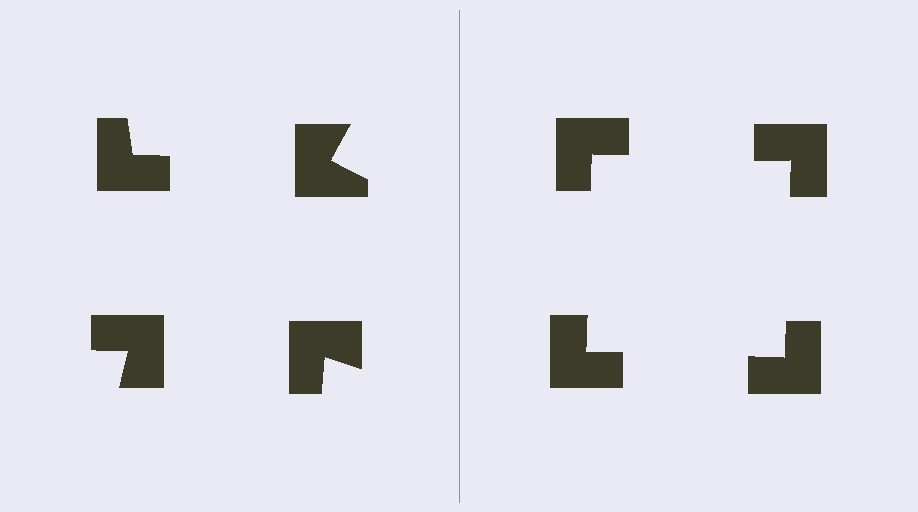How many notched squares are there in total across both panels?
8 — 4 on each side.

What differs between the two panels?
The notched squares are positioned identically on both sides; only the wedge orientations differ. On the right they align to a square; on the left they are misaligned.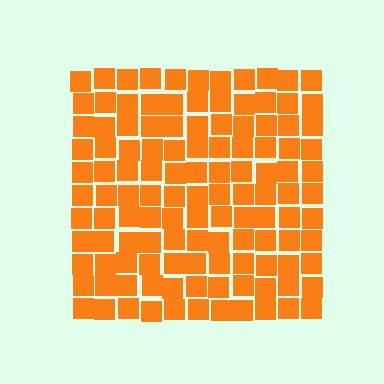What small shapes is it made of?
It is made of small squares.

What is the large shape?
The large shape is a square.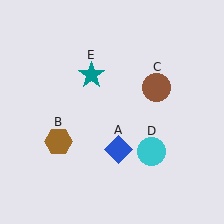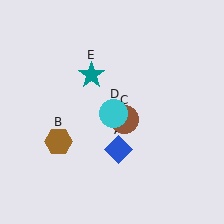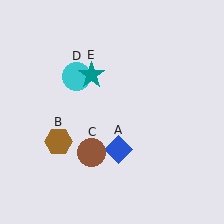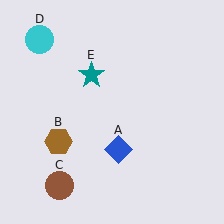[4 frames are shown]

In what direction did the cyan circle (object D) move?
The cyan circle (object D) moved up and to the left.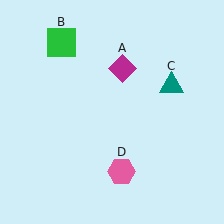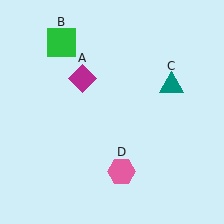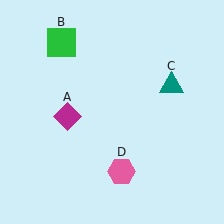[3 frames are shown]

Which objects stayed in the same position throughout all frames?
Green square (object B) and teal triangle (object C) and pink hexagon (object D) remained stationary.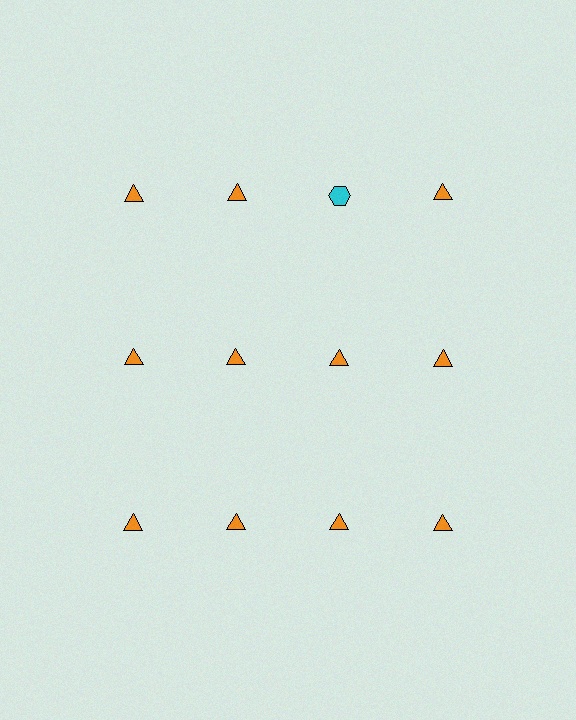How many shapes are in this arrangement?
There are 12 shapes arranged in a grid pattern.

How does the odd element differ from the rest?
It differs in both color (cyan instead of orange) and shape (hexagon instead of triangle).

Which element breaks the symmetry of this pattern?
The cyan hexagon in the top row, center column breaks the symmetry. All other shapes are orange triangles.